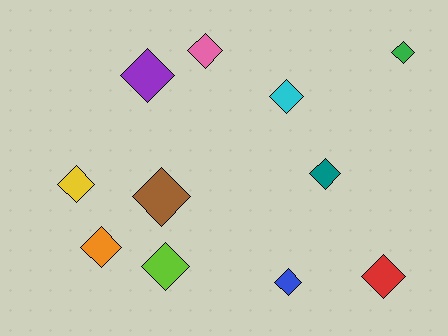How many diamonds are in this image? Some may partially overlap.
There are 11 diamonds.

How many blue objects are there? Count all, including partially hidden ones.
There is 1 blue object.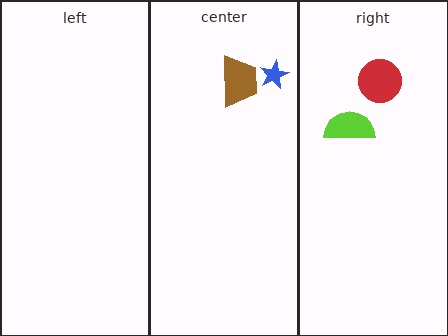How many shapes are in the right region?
2.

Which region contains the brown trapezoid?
The center region.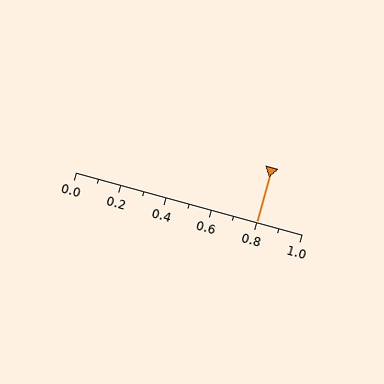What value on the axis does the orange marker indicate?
The marker indicates approximately 0.8.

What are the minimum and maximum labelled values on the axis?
The axis runs from 0.0 to 1.0.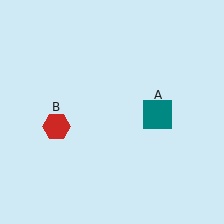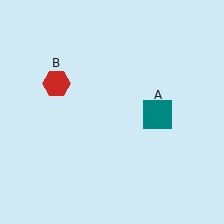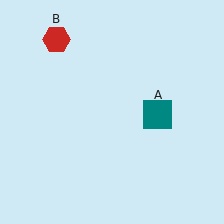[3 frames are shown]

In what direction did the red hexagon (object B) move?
The red hexagon (object B) moved up.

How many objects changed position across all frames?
1 object changed position: red hexagon (object B).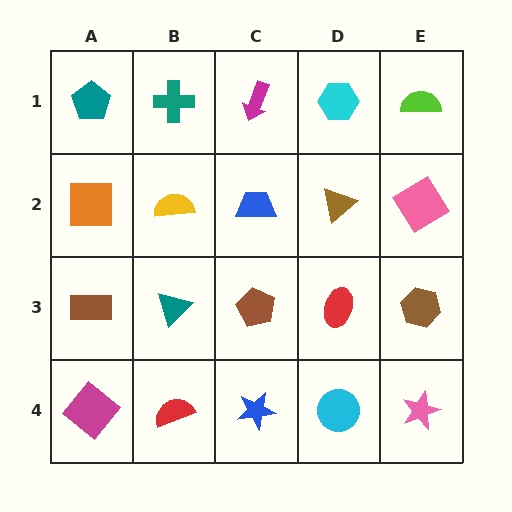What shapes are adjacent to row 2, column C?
A magenta arrow (row 1, column C), a brown pentagon (row 3, column C), a yellow semicircle (row 2, column B), a brown triangle (row 2, column D).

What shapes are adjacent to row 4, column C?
A brown pentagon (row 3, column C), a red semicircle (row 4, column B), a cyan circle (row 4, column D).